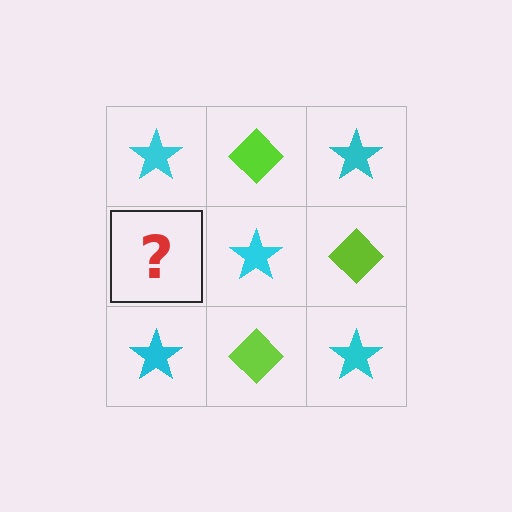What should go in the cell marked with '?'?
The missing cell should contain a lime diamond.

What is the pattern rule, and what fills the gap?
The rule is that it alternates cyan star and lime diamond in a checkerboard pattern. The gap should be filled with a lime diamond.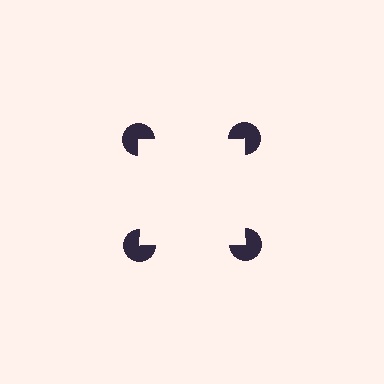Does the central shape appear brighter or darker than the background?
It typically appears slightly brighter than the background, even though no actual brightness change is drawn.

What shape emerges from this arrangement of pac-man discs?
An illusory square — its edges are inferred from the aligned wedge cuts in the pac-man discs, not physically drawn.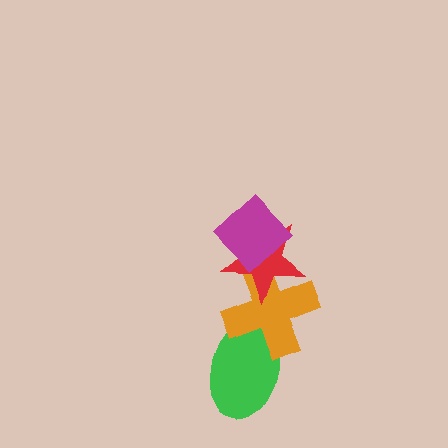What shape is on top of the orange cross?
The red star is on top of the orange cross.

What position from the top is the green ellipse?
The green ellipse is 4th from the top.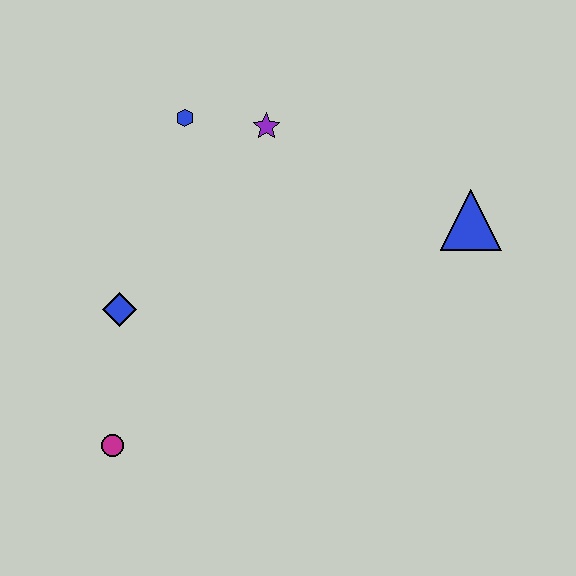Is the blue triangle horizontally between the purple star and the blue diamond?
No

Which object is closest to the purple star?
The blue hexagon is closest to the purple star.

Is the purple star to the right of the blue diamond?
Yes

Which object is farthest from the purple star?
The magenta circle is farthest from the purple star.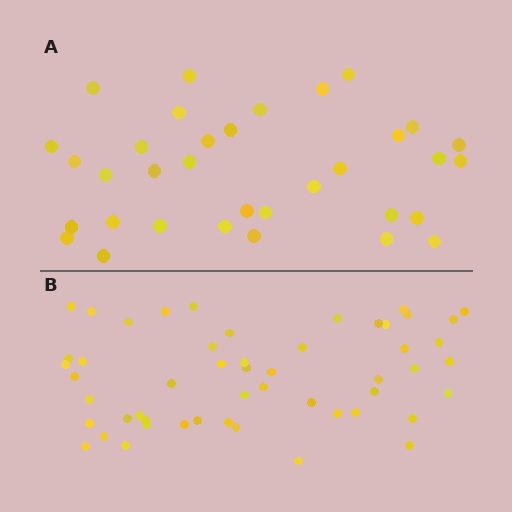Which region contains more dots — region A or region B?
Region B (the bottom region) has more dots.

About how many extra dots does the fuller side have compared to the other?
Region B has approximately 20 more dots than region A.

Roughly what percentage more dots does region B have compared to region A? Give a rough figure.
About 55% more.